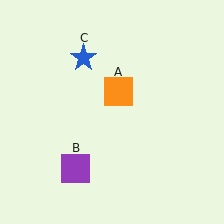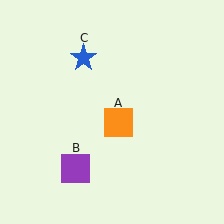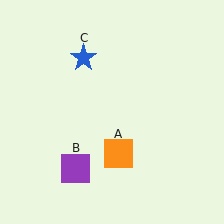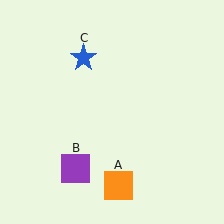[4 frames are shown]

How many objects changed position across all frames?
1 object changed position: orange square (object A).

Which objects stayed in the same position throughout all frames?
Purple square (object B) and blue star (object C) remained stationary.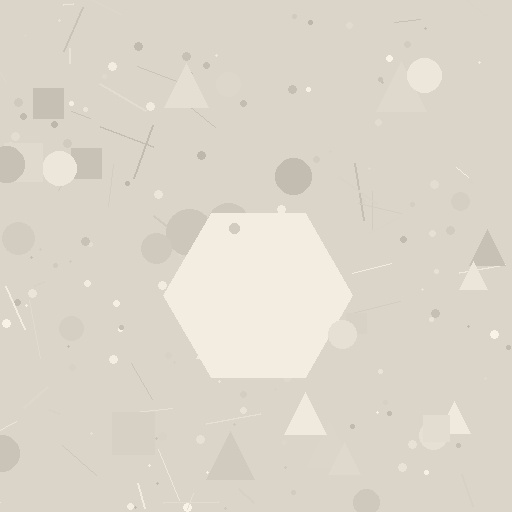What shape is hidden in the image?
A hexagon is hidden in the image.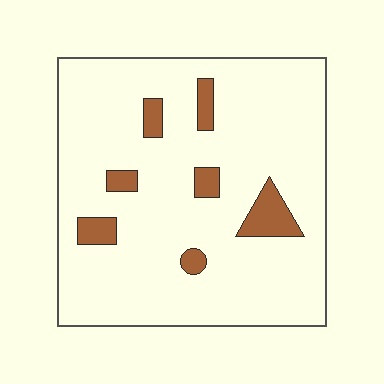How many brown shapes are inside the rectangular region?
7.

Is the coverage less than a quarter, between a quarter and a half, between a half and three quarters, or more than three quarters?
Less than a quarter.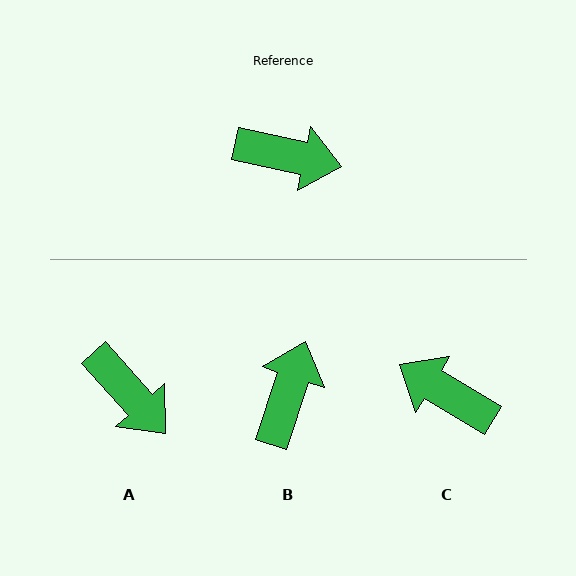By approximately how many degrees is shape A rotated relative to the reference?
Approximately 36 degrees clockwise.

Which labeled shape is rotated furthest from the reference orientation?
C, about 161 degrees away.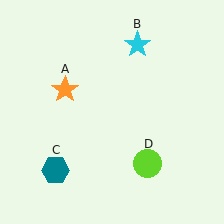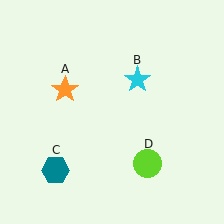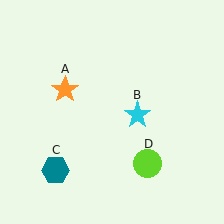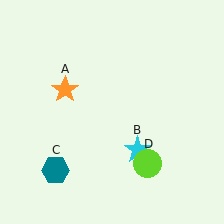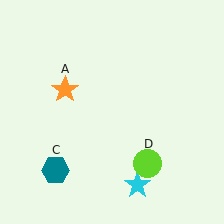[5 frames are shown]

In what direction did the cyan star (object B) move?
The cyan star (object B) moved down.